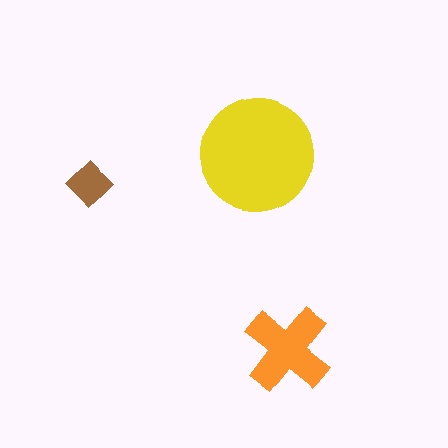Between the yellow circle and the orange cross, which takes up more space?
The yellow circle.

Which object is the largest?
The yellow circle.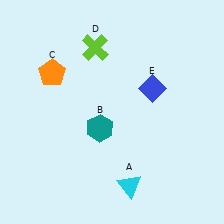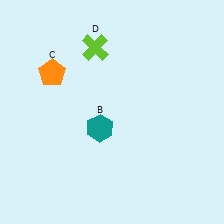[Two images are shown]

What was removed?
The cyan triangle (A), the blue diamond (E) were removed in Image 2.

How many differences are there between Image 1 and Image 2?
There are 2 differences between the two images.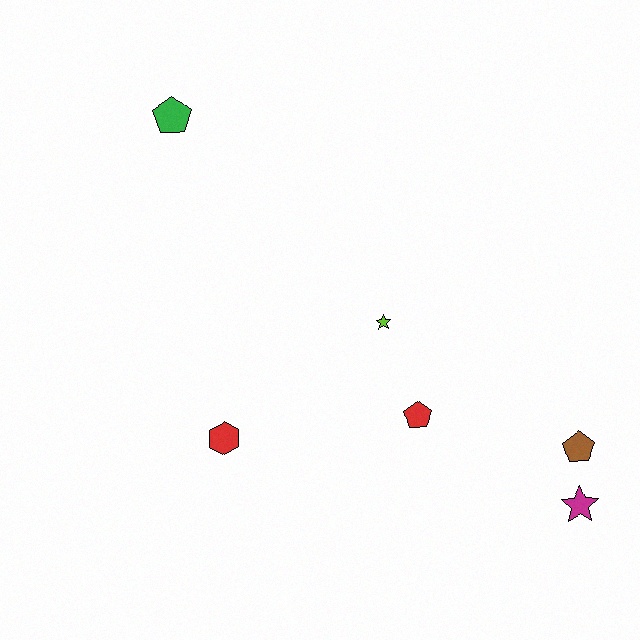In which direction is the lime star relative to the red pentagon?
The lime star is above the red pentagon.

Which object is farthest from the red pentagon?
The green pentagon is farthest from the red pentagon.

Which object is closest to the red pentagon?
The lime star is closest to the red pentagon.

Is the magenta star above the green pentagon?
No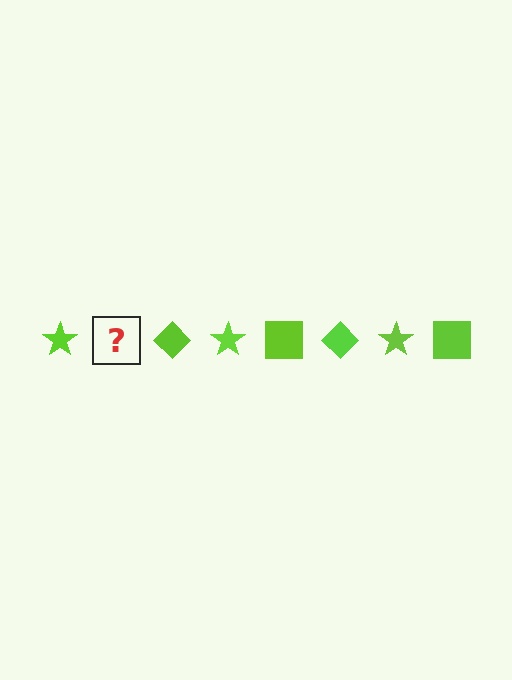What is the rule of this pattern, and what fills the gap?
The rule is that the pattern cycles through star, square, diamond shapes in lime. The gap should be filled with a lime square.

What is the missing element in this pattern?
The missing element is a lime square.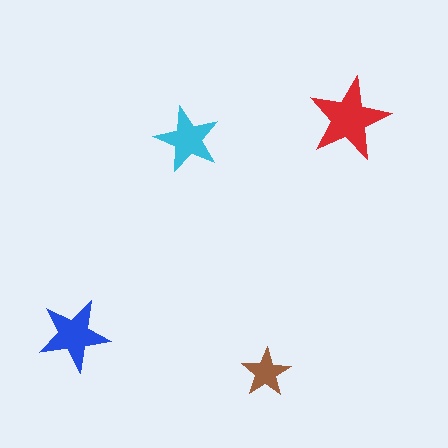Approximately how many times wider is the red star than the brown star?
About 1.5 times wider.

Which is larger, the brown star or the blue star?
The blue one.